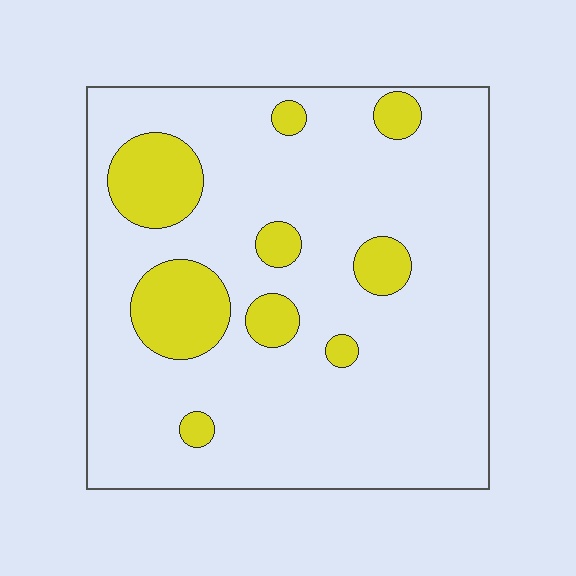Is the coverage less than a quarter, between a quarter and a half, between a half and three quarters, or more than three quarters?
Less than a quarter.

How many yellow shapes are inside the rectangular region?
9.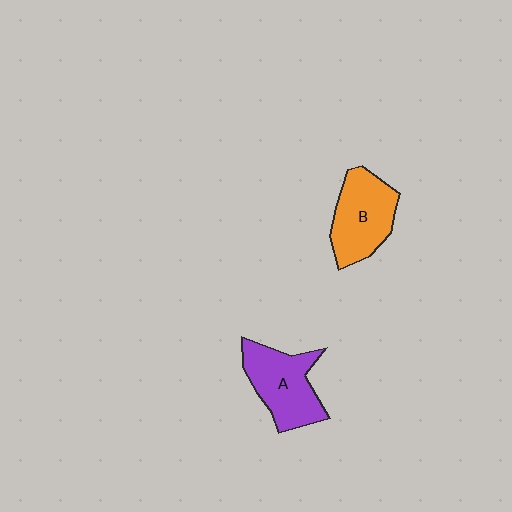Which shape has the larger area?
Shape A (purple).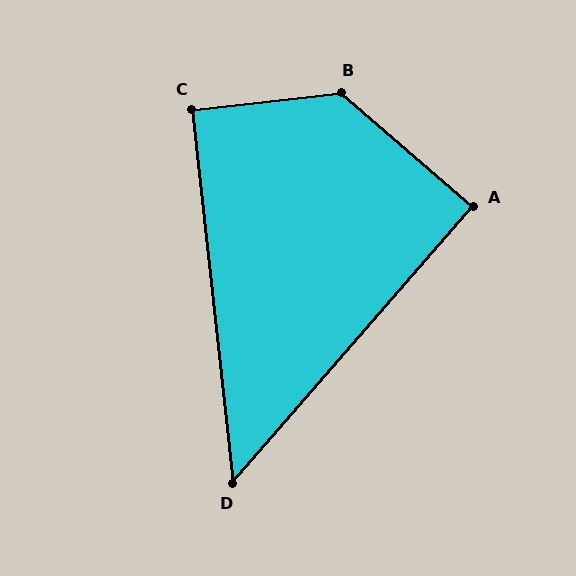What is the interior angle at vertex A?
Approximately 90 degrees (approximately right).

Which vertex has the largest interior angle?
B, at approximately 133 degrees.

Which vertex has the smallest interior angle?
D, at approximately 47 degrees.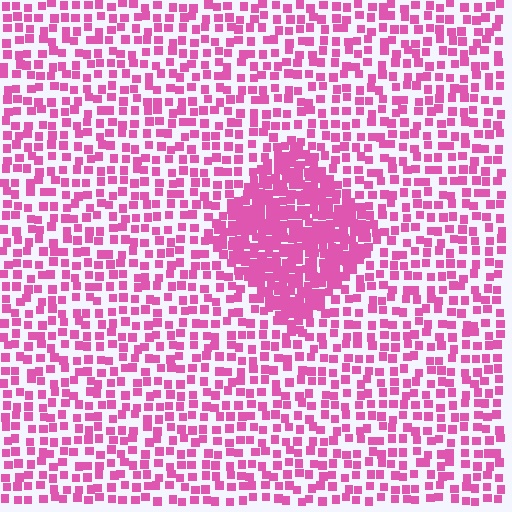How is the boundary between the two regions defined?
The boundary is defined by a change in element density (approximately 2.4x ratio). All elements are the same color, size, and shape.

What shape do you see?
I see a diamond.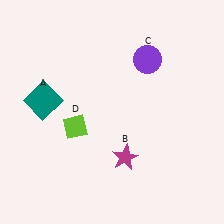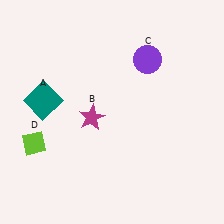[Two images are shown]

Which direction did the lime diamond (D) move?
The lime diamond (D) moved left.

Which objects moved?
The objects that moved are: the magenta star (B), the lime diamond (D).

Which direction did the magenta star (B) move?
The magenta star (B) moved up.